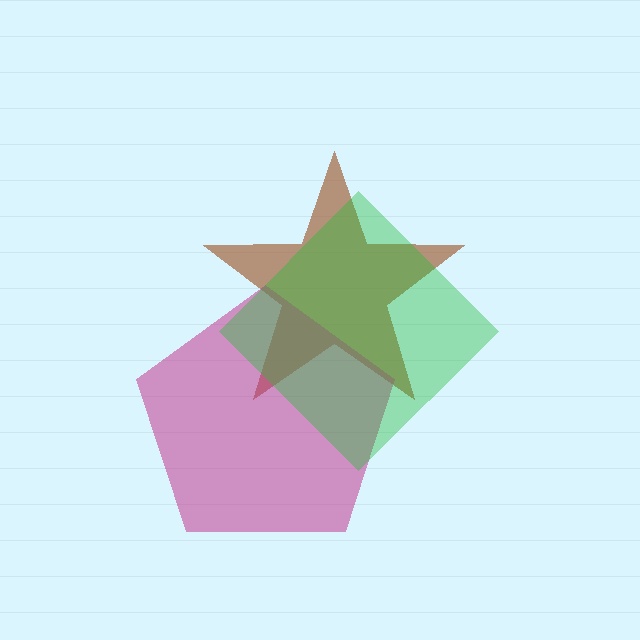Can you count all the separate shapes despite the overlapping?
Yes, there are 3 separate shapes.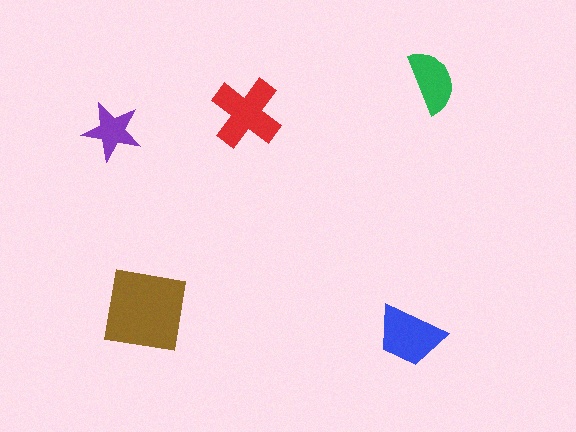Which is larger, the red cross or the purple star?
The red cross.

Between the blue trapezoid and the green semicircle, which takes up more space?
The blue trapezoid.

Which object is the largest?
The brown square.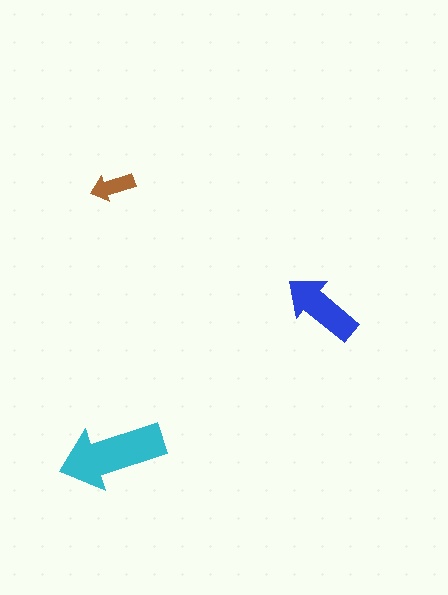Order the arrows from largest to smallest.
the cyan one, the blue one, the brown one.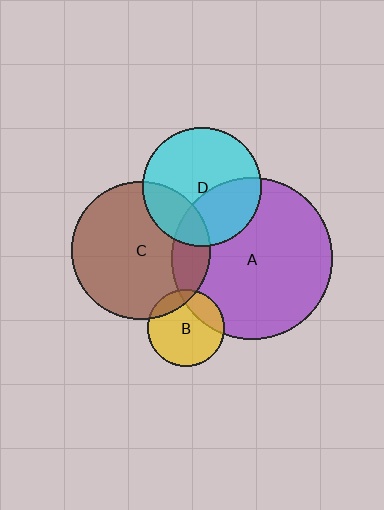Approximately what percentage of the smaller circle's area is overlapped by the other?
Approximately 15%.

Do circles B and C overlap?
Yes.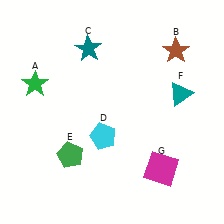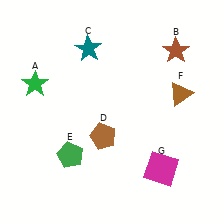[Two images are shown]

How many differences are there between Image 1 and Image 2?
There are 2 differences between the two images.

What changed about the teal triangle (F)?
In Image 1, F is teal. In Image 2, it changed to brown.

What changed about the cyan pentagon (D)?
In Image 1, D is cyan. In Image 2, it changed to brown.